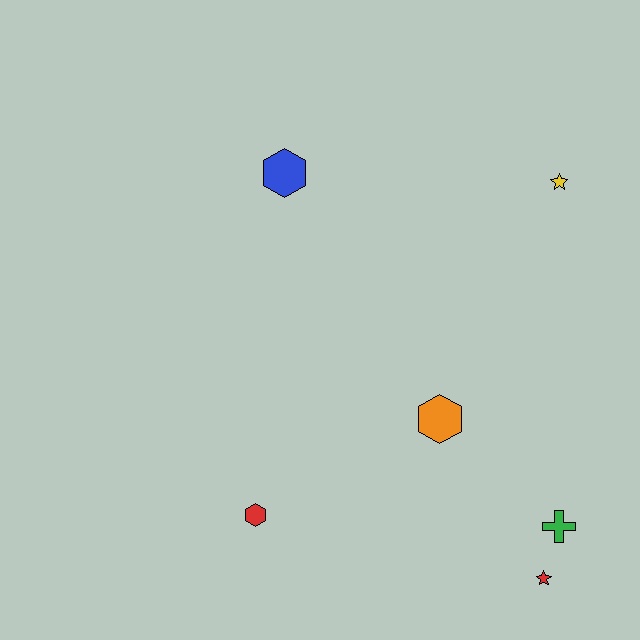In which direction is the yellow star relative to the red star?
The yellow star is above the red star.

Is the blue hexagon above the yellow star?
Yes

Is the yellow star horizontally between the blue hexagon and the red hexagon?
No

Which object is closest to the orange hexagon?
The green cross is closest to the orange hexagon.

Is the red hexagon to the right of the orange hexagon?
No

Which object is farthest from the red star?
The blue hexagon is farthest from the red star.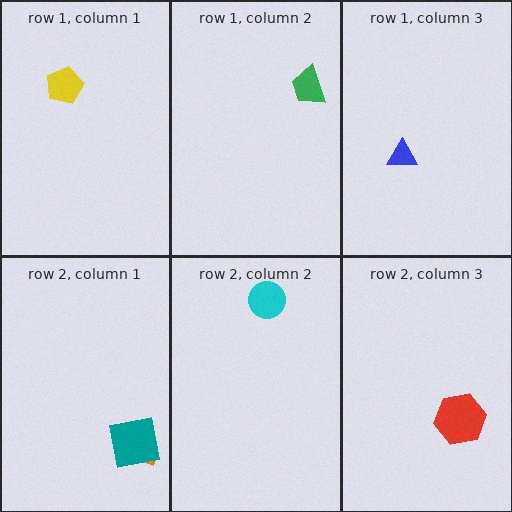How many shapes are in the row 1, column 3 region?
1.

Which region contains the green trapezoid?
The row 1, column 2 region.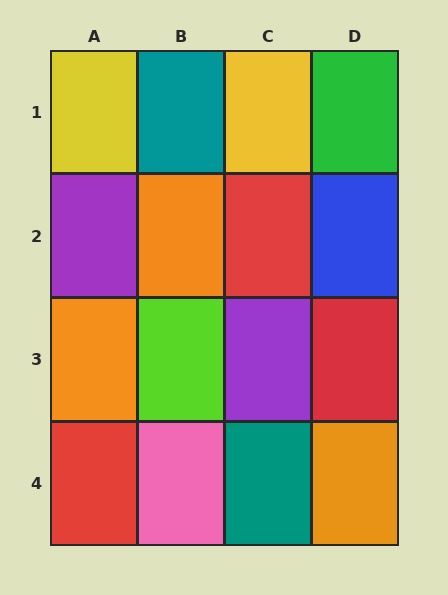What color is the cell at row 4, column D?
Orange.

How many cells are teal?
2 cells are teal.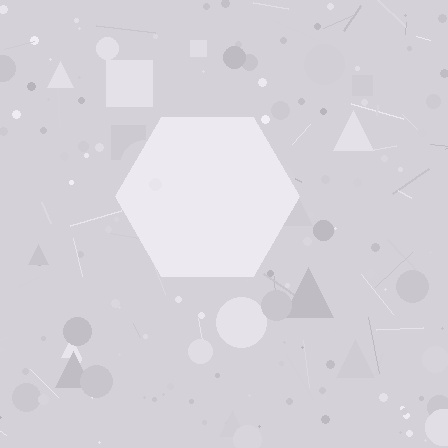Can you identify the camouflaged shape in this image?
The camouflaged shape is a hexagon.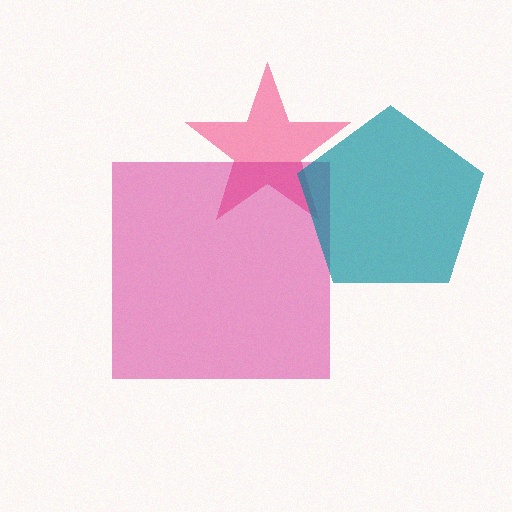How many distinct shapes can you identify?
There are 3 distinct shapes: a pink star, a magenta square, a teal pentagon.